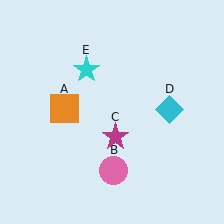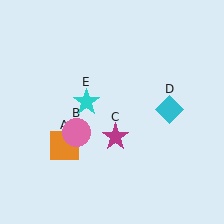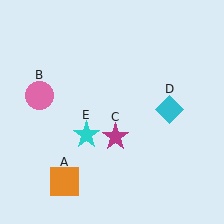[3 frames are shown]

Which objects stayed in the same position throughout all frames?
Magenta star (object C) and cyan diamond (object D) remained stationary.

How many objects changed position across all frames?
3 objects changed position: orange square (object A), pink circle (object B), cyan star (object E).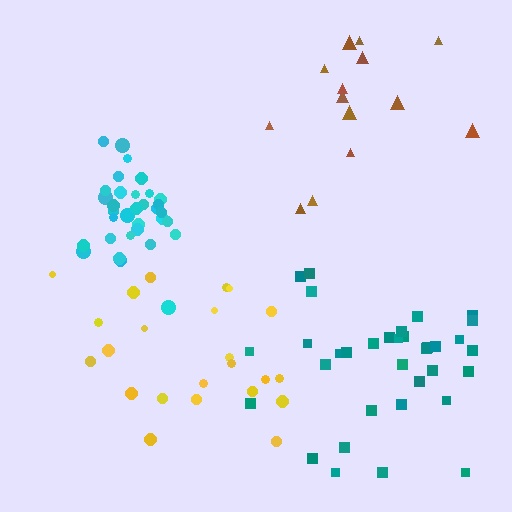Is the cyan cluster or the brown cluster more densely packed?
Cyan.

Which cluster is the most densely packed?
Cyan.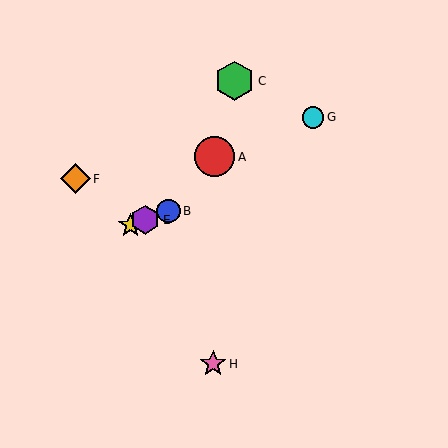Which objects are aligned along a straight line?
Objects B, D, E are aligned along a straight line.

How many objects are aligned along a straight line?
3 objects (B, D, E) are aligned along a straight line.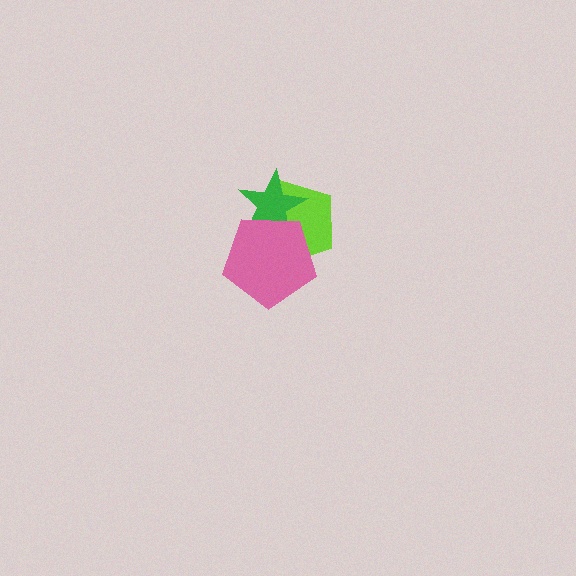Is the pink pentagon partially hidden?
No, no other shape covers it.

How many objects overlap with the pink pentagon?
2 objects overlap with the pink pentagon.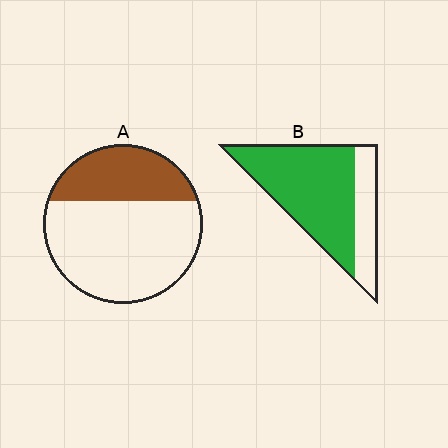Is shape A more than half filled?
No.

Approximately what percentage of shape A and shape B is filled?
A is approximately 30% and B is approximately 75%.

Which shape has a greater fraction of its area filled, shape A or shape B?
Shape B.